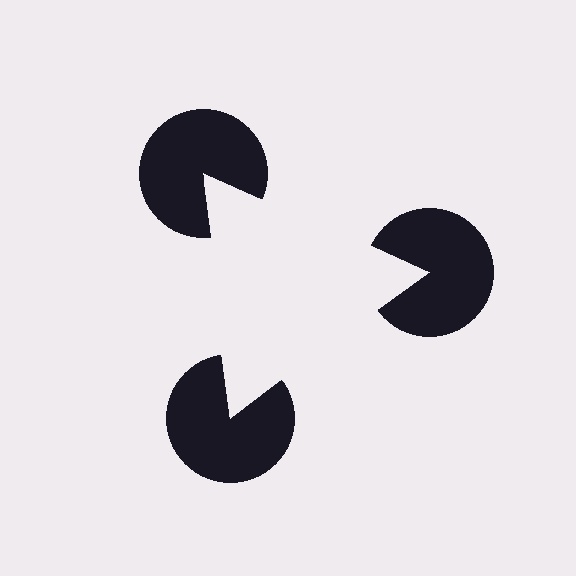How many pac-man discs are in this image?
There are 3 — one at each vertex of the illusory triangle.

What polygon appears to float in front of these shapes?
An illusory triangle — its edges are inferred from the aligned wedge cuts in the pac-man discs, not physically drawn.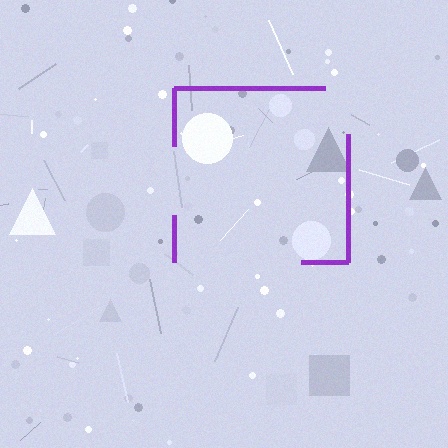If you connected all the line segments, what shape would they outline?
They would outline a square.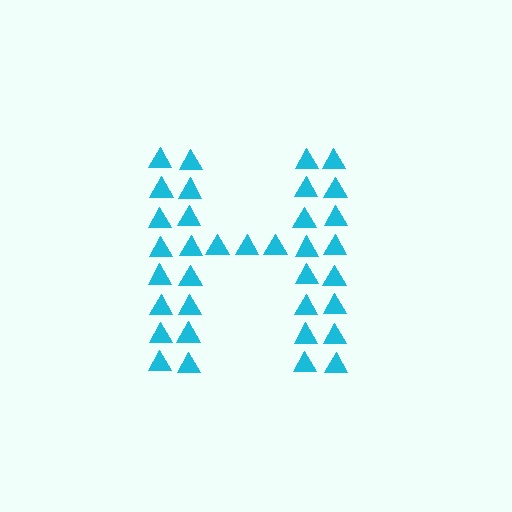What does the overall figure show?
The overall figure shows the letter H.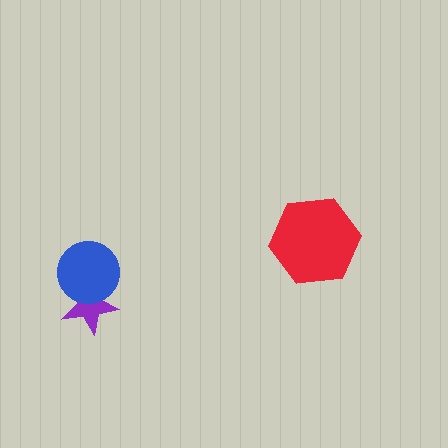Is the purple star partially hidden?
Yes, it is partially covered by another shape.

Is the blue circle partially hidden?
No, no other shape covers it.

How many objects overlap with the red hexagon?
0 objects overlap with the red hexagon.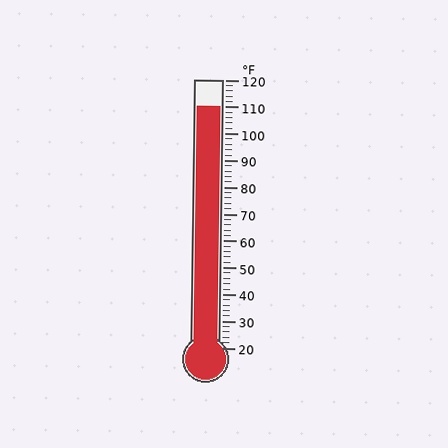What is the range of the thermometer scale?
The thermometer scale ranges from 20°F to 120°F.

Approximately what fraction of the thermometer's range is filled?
The thermometer is filled to approximately 90% of its range.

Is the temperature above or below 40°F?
The temperature is above 40°F.